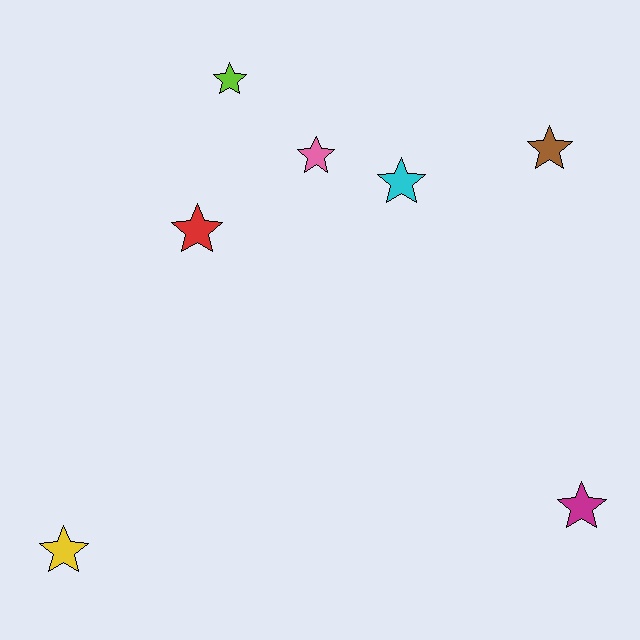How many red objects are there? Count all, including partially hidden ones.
There is 1 red object.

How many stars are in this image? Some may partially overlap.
There are 7 stars.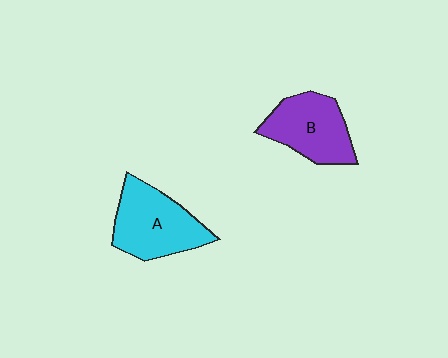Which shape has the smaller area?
Shape B (purple).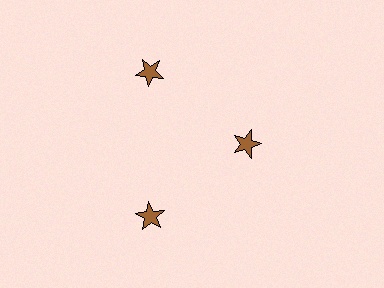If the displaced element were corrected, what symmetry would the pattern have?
It would have 3-fold rotational symmetry — the pattern would map onto itself every 120 degrees.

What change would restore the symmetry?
The symmetry would be restored by moving it outward, back onto the ring so that all 3 stars sit at equal angles and equal distance from the center.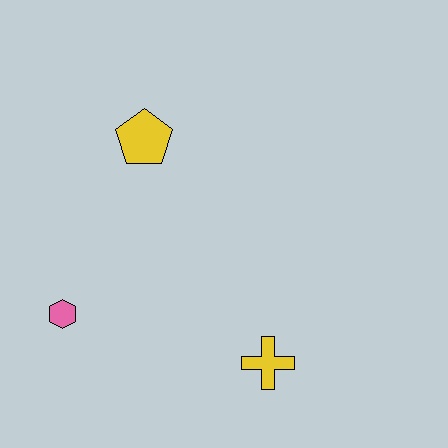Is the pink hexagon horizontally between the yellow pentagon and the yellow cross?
No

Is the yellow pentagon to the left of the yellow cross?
Yes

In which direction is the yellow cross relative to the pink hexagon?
The yellow cross is to the right of the pink hexagon.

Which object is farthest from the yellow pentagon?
The yellow cross is farthest from the yellow pentagon.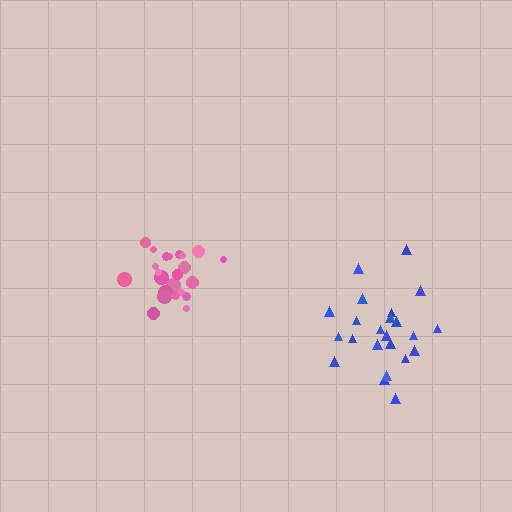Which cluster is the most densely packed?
Pink.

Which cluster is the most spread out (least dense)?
Blue.